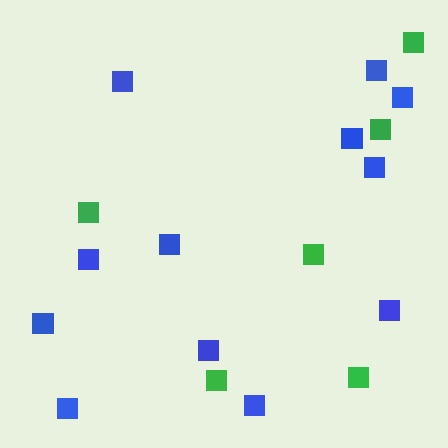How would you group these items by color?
There are 2 groups: one group of green squares (6) and one group of blue squares (12).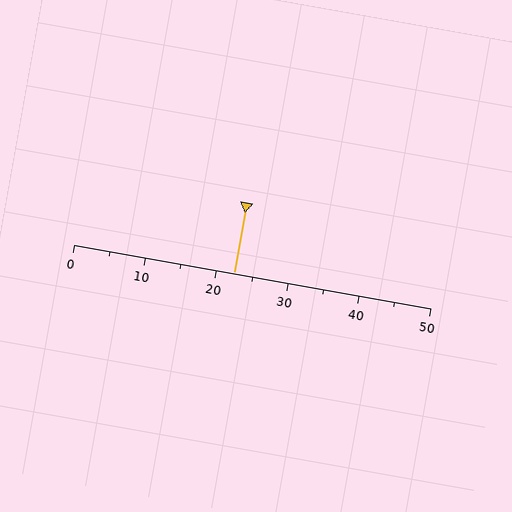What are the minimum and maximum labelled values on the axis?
The axis runs from 0 to 50.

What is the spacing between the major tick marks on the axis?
The major ticks are spaced 10 apart.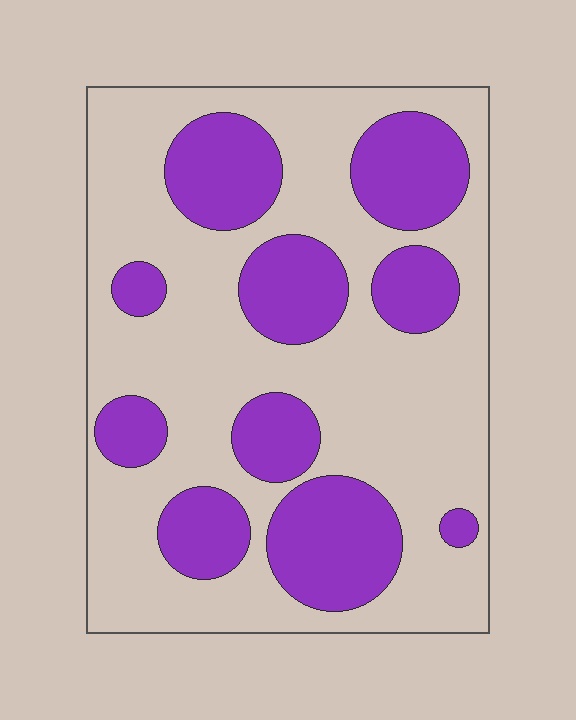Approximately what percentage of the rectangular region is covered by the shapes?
Approximately 35%.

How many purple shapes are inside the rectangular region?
10.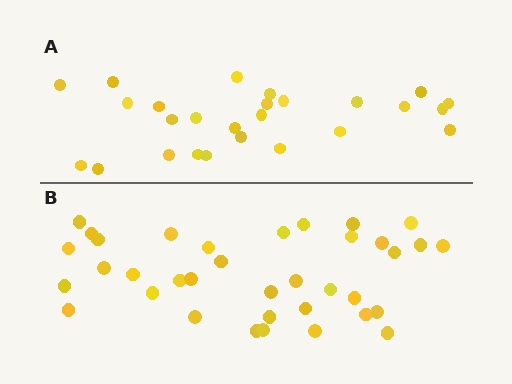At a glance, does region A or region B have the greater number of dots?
Region B (the bottom region) has more dots.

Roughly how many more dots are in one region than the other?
Region B has roughly 10 or so more dots than region A.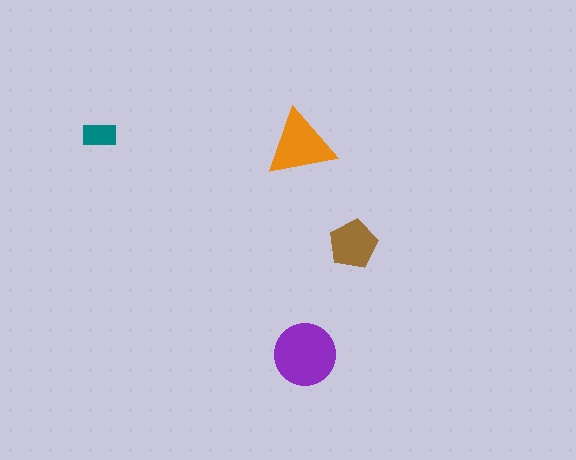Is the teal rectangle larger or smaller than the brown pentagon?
Smaller.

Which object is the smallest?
The teal rectangle.